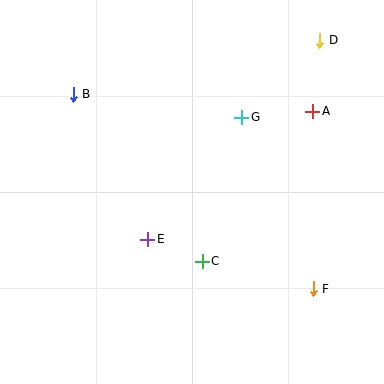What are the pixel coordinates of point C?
Point C is at (202, 261).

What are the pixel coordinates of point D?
Point D is at (320, 40).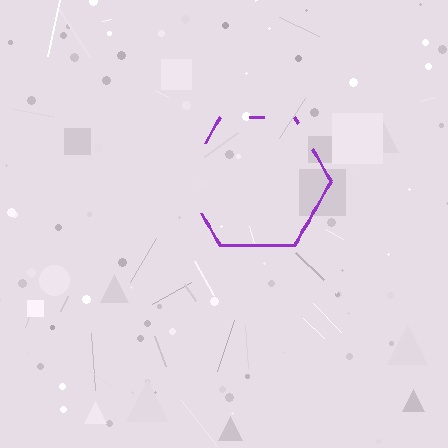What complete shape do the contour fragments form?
The contour fragments form a hexagon.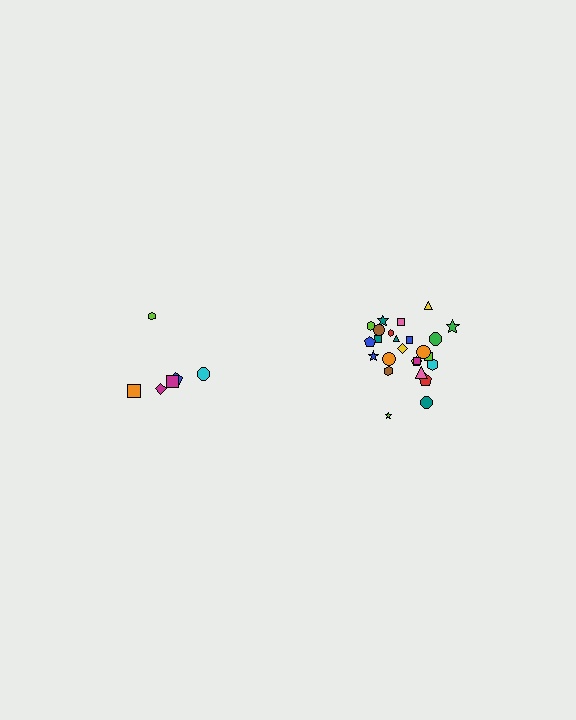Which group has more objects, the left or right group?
The right group.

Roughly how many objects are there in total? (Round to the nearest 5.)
Roughly 30 objects in total.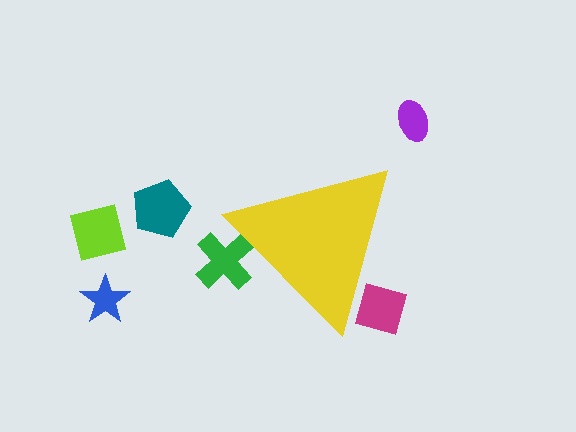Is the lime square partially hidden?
No, the lime square is fully visible.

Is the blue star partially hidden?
No, the blue star is fully visible.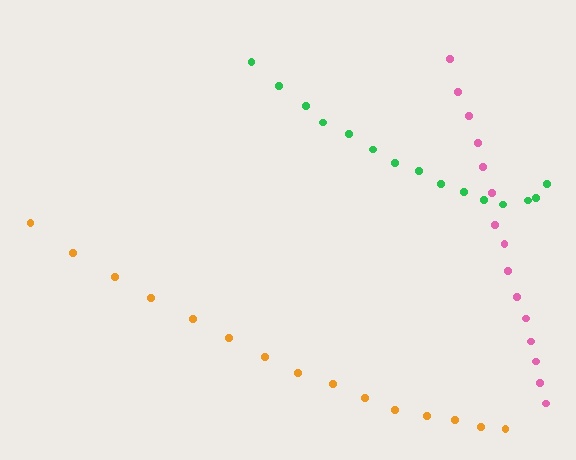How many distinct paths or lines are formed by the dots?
There are 3 distinct paths.